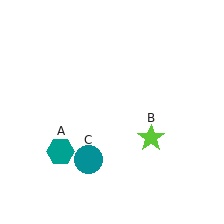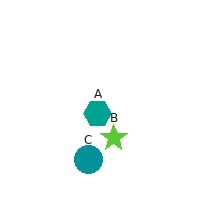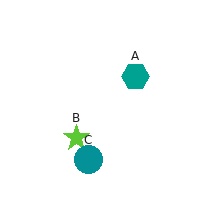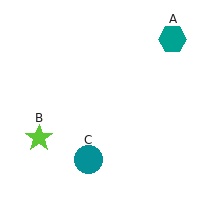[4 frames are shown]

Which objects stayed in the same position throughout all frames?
Teal circle (object C) remained stationary.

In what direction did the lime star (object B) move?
The lime star (object B) moved left.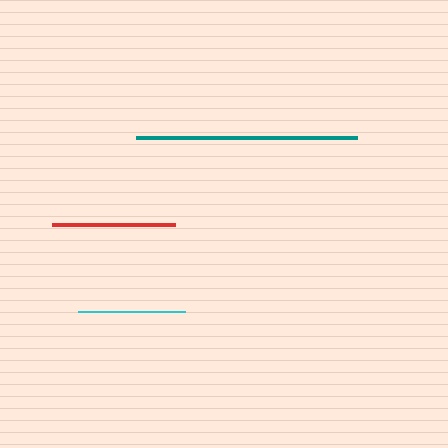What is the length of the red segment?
The red segment is approximately 123 pixels long.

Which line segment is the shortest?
The cyan line is the shortest at approximately 106 pixels.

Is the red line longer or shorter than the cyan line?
The red line is longer than the cyan line.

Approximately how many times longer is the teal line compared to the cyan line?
The teal line is approximately 2.1 times the length of the cyan line.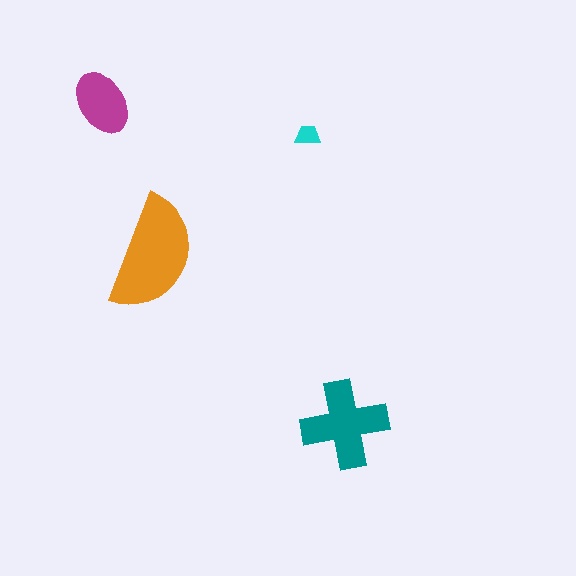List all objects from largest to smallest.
The orange semicircle, the teal cross, the magenta ellipse, the cyan trapezoid.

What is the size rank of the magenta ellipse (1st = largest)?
3rd.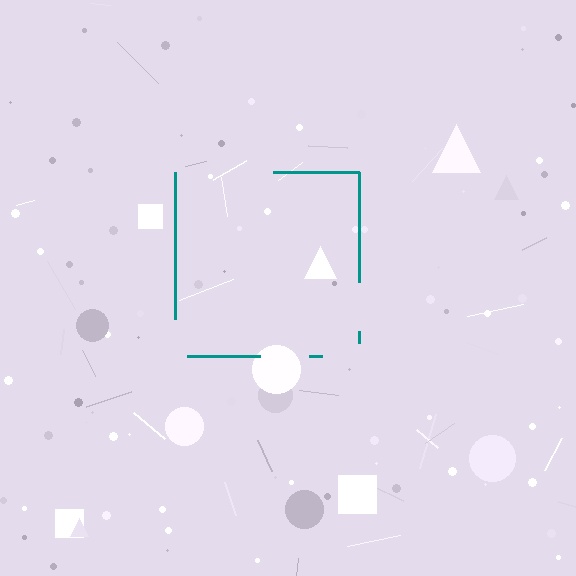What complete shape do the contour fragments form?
The contour fragments form a square.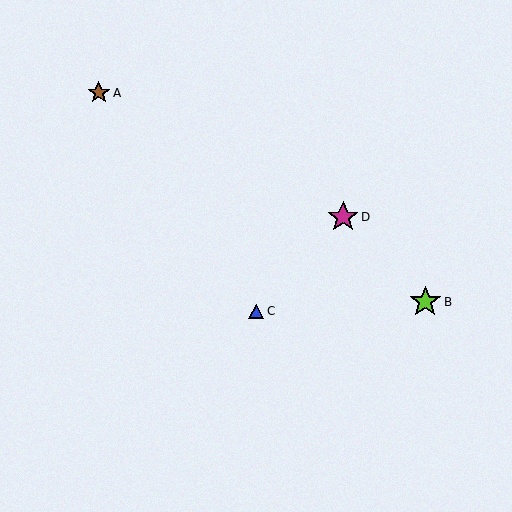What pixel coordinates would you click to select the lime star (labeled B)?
Click at (425, 302) to select the lime star B.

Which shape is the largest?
The lime star (labeled B) is the largest.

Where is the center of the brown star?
The center of the brown star is at (99, 93).